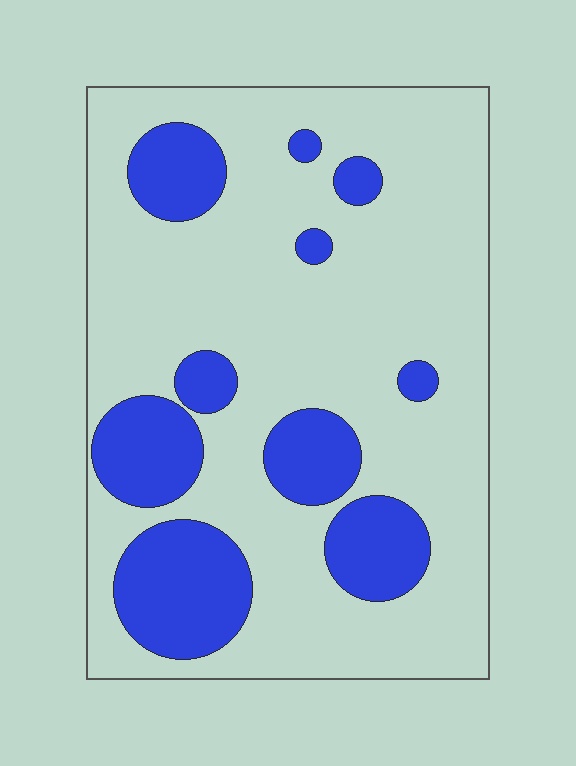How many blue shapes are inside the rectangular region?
10.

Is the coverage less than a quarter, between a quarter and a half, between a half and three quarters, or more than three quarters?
Less than a quarter.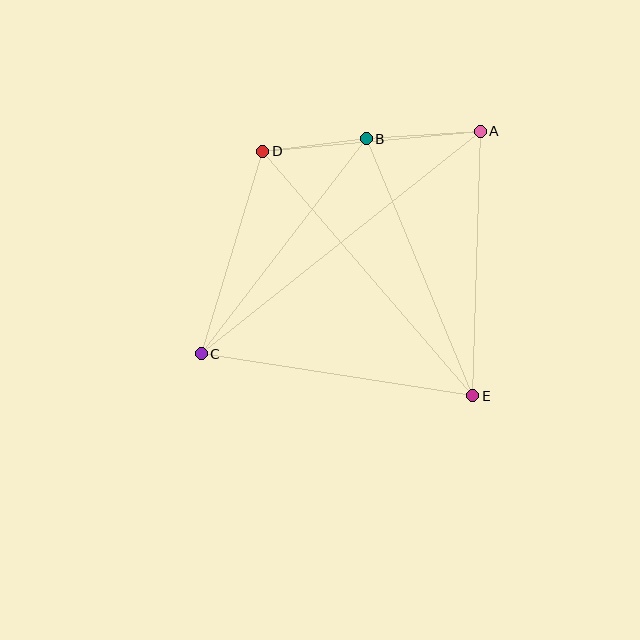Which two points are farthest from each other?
Points A and C are farthest from each other.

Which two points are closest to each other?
Points B and D are closest to each other.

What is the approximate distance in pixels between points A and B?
The distance between A and B is approximately 114 pixels.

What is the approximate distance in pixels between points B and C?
The distance between B and C is approximately 271 pixels.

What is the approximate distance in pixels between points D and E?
The distance between D and E is approximately 322 pixels.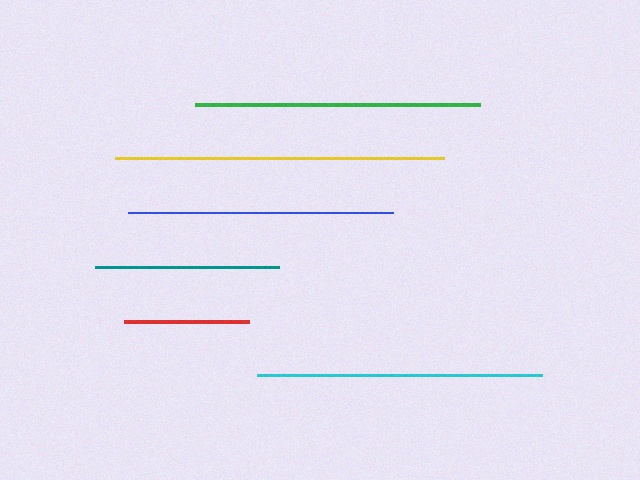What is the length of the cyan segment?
The cyan segment is approximately 284 pixels long.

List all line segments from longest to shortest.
From longest to shortest: yellow, cyan, green, blue, teal, red.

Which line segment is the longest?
The yellow line is the longest at approximately 329 pixels.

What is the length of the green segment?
The green segment is approximately 284 pixels long.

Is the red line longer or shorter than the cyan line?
The cyan line is longer than the red line.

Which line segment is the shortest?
The red line is the shortest at approximately 126 pixels.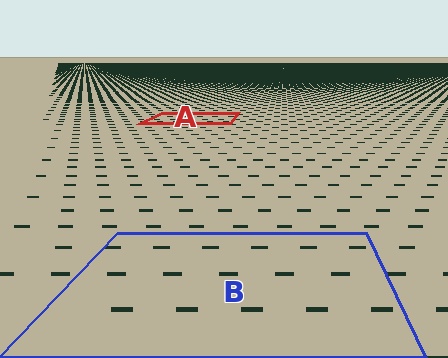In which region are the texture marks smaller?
The texture marks are smaller in region A, because it is farther away.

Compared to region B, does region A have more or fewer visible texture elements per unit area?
Region A has more texture elements per unit area — they are packed more densely because it is farther away.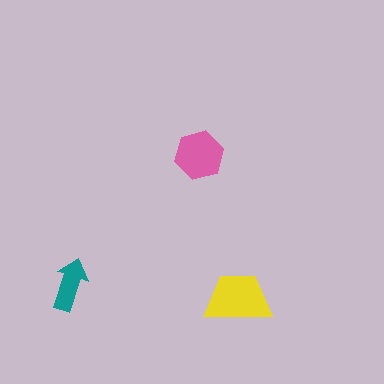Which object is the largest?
The yellow trapezoid.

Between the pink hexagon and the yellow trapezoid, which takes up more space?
The yellow trapezoid.